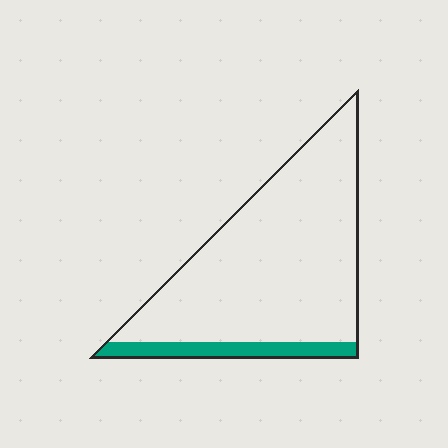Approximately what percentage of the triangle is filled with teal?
Approximately 10%.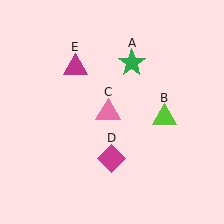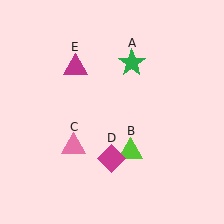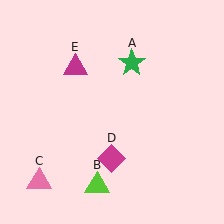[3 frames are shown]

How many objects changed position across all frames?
2 objects changed position: lime triangle (object B), pink triangle (object C).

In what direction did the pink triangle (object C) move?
The pink triangle (object C) moved down and to the left.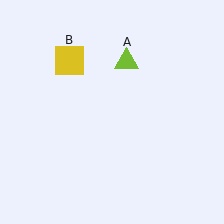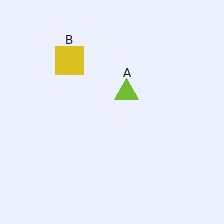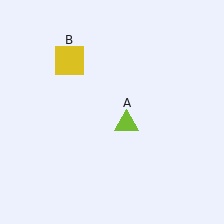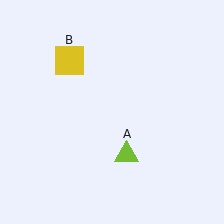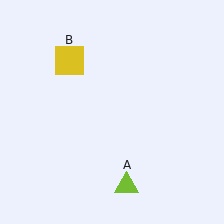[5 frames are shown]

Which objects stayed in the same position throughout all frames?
Yellow square (object B) remained stationary.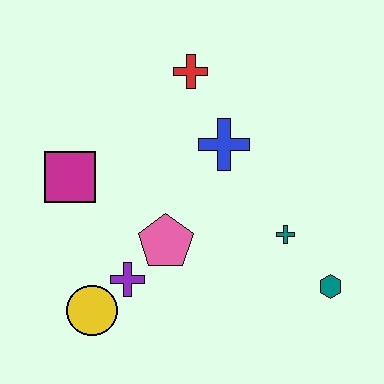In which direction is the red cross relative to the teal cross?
The red cross is above the teal cross.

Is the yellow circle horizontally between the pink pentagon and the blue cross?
No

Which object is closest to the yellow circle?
The purple cross is closest to the yellow circle.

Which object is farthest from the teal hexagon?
The magenta square is farthest from the teal hexagon.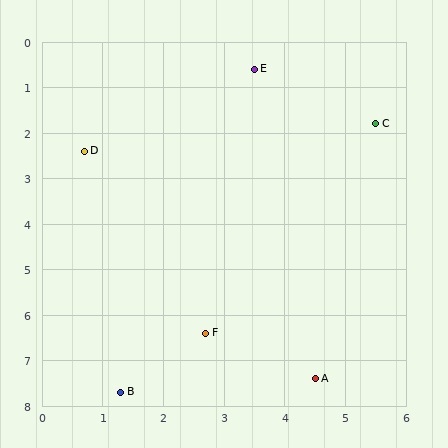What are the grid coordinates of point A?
Point A is at approximately (4.5, 7.4).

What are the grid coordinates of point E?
Point E is at approximately (3.5, 0.6).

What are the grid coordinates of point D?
Point D is at approximately (0.7, 2.4).